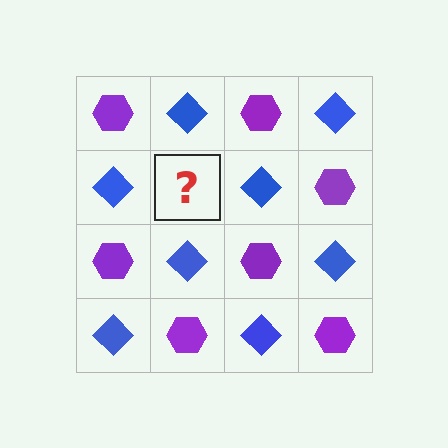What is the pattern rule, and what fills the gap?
The rule is that it alternates purple hexagon and blue diamond in a checkerboard pattern. The gap should be filled with a purple hexagon.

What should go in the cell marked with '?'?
The missing cell should contain a purple hexagon.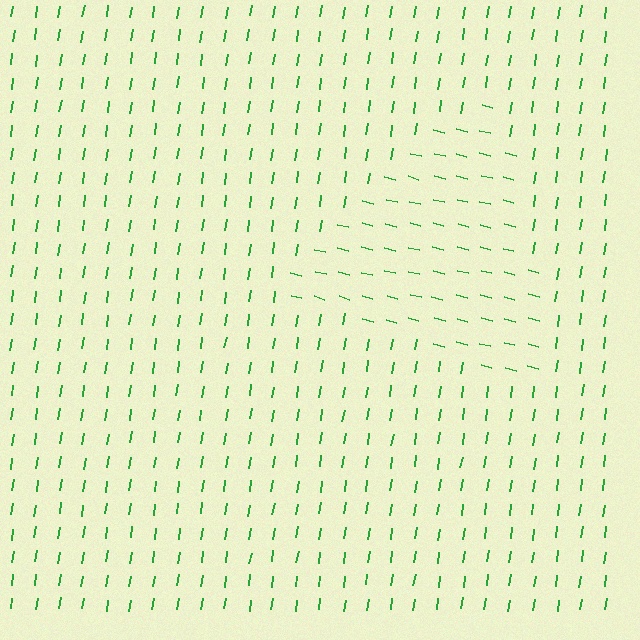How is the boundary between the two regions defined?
The boundary is defined purely by a change in line orientation (approximately 84 degrees difference). All lines are the same color and thickness.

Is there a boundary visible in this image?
Yes, there is a texture boundary formed by a change in line orientation.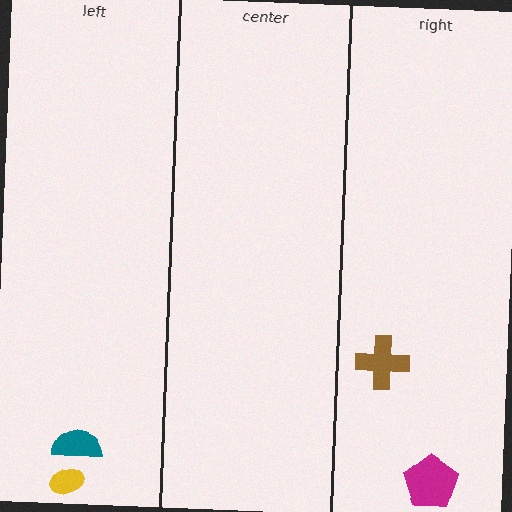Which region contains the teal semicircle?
The left region.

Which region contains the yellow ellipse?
The left region.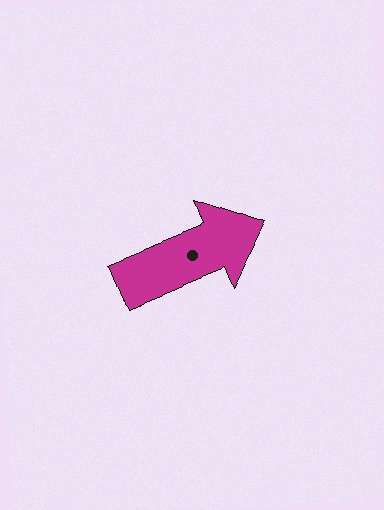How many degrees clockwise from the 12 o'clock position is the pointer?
Approximately 68 degrees.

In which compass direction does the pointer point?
East.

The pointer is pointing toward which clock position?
Roughly 2 o'clock.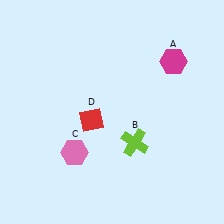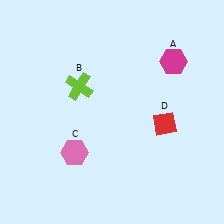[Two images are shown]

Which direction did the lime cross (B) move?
The lime cross (B) moved up.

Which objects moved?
The objects that moved are: the lime cross (B), the red diamond (D).